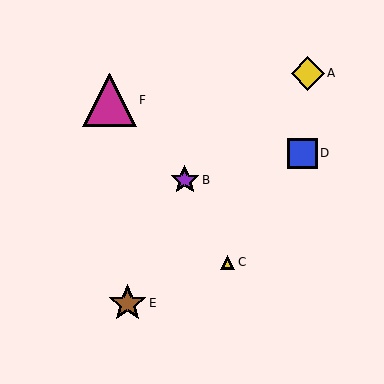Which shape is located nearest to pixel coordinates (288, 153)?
The blue square (labeled D) at (302, 153) is nearest to that location.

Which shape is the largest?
The magenta triangle (labeled F) is the largest.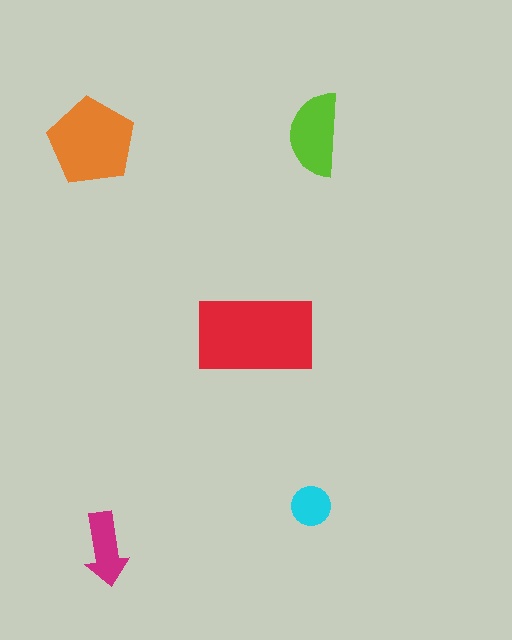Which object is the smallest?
The cyan circle.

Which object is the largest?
The red rectangle.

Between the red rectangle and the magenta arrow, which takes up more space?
The red rectangle.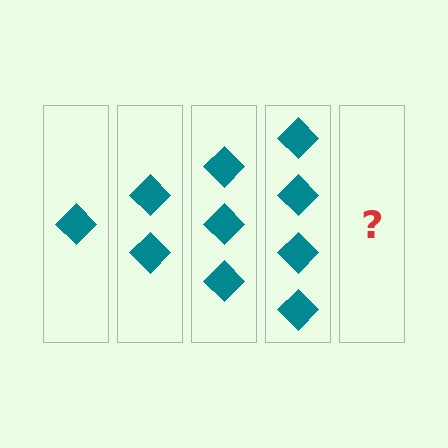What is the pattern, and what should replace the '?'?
The pattern is that each step adds one more diamond. The '?' should be 5 diamonds.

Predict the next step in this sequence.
The next step is 5 diamonds.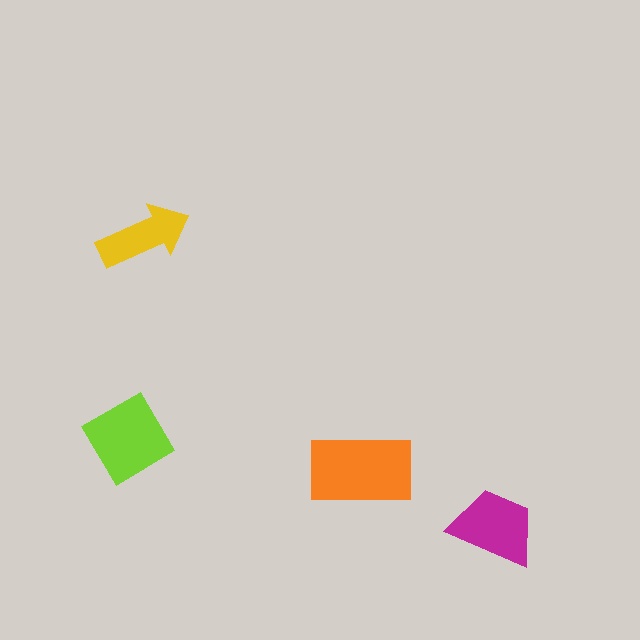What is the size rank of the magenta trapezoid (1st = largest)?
3rd.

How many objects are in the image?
There are 4 objects in the image.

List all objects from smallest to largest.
The yellow arrow, the magenta trapezoid, the lime diamond, the orange rectangle.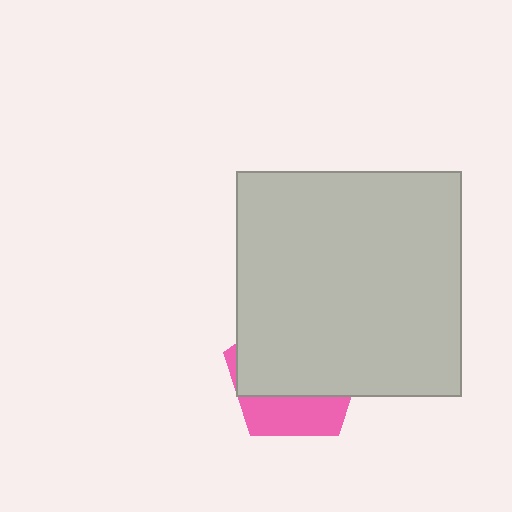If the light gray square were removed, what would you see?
You would see the complete pink pentagon.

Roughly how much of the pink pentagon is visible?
A small part of it is visible (roughly 31%).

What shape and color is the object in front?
The object in front is a light gray square.